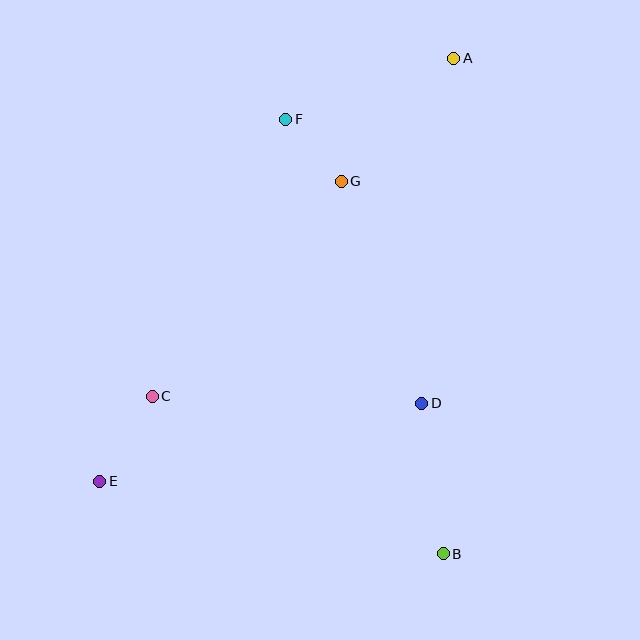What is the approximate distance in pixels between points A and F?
The distance between A and F is approximately 179 pixels.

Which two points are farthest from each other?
Points A and E are farthest from each other.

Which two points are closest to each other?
Points F and G are closest to each other.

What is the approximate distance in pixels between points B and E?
The distance between B and E is approximately 351 pixels.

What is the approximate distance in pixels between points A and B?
The distance between A and B is approximately 496 pixels.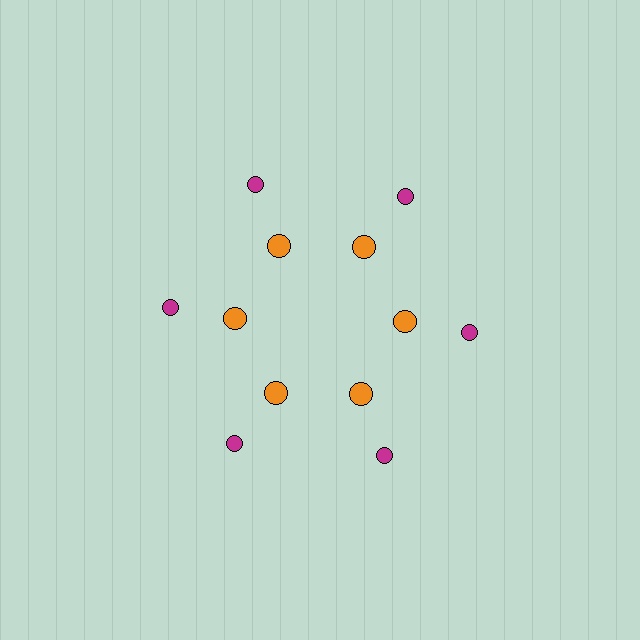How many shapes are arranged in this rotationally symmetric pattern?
There are 12 shapes, arranged in 6 groups of 2.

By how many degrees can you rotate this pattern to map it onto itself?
The pattern maps onto itself every 60 degrees of rotation.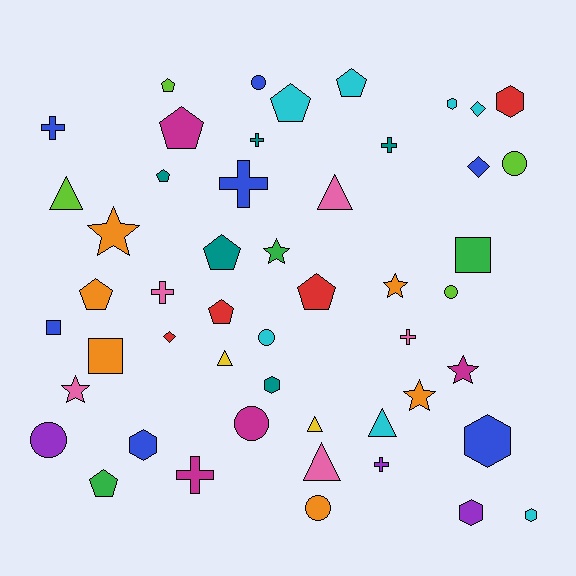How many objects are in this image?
There are 50 objects.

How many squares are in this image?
There are 3 squares.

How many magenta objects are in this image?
There are 4 magenta objects.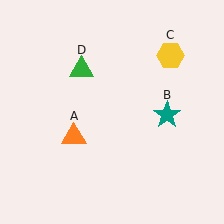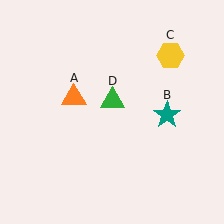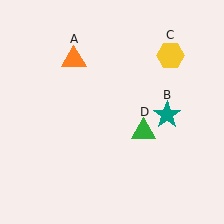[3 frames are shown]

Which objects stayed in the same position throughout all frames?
Teal star (object B) and yellow hexagon (object C) remained stationary.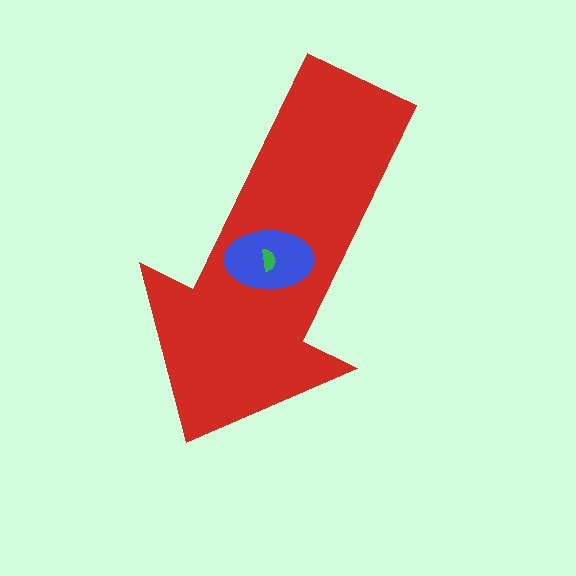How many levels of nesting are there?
3.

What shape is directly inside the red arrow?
The blue ellipse.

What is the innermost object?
The green semicircle.